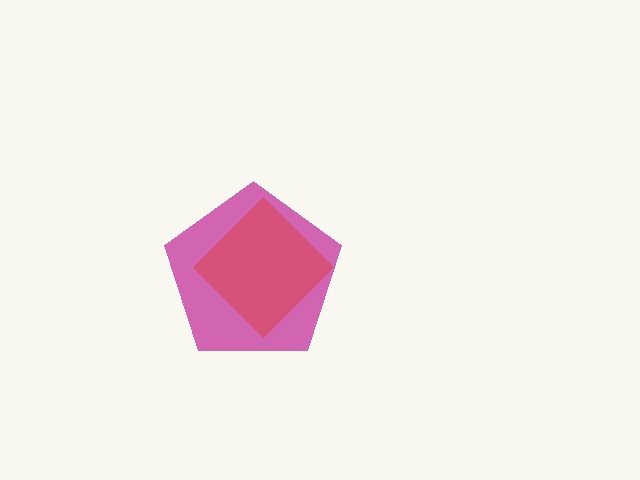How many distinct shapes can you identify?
There are 2 distinct shapes: a magenta pentagon, a red diamond.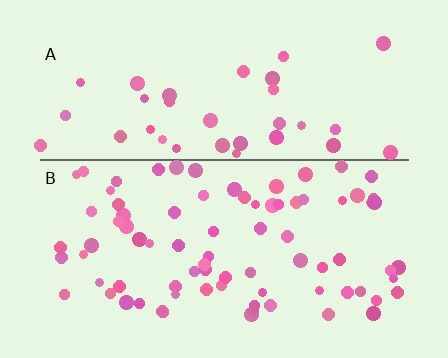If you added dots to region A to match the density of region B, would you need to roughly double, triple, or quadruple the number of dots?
Approximately double.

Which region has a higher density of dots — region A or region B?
B (the bottom).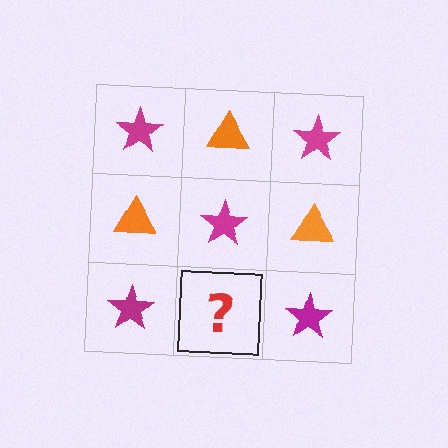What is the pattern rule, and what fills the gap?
The rule is that it alternates magenta star and orange triangle in a checkerboard pattern. The gap should be filled with an orange triangle.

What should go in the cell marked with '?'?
The missing cell should contain an orange triangle.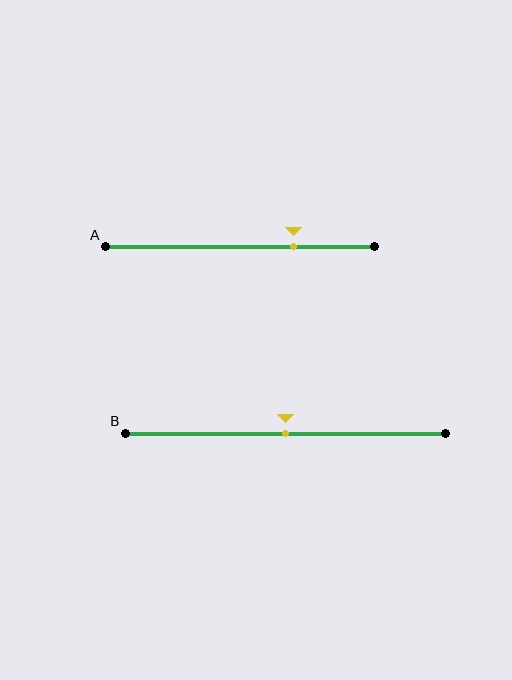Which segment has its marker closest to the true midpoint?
Segment B has its marker closest to the true midpoint.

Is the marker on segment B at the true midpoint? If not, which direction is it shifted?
Yes, the marker on segment B is at the true midpoint.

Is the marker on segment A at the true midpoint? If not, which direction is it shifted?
No, the marker on segment A is shifted to the right by about 20% of the segment length.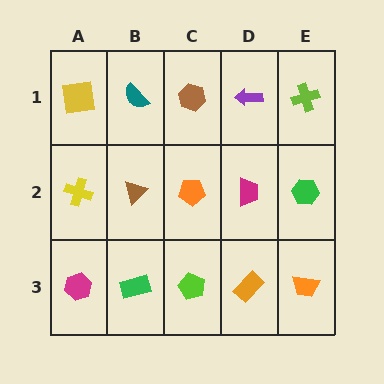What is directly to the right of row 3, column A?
A green rectangle.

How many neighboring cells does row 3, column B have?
3.